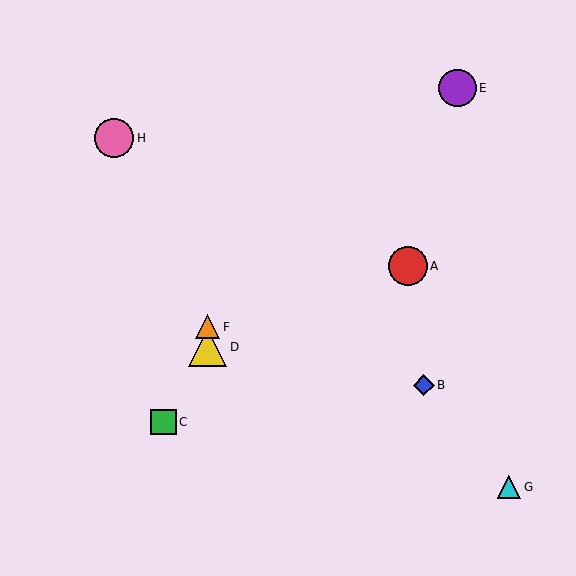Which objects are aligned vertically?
Objects D, F are aligned vertically.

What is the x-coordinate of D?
Object D is at x≈208.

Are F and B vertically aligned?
No, F is at x≈208 and B is at x≈424.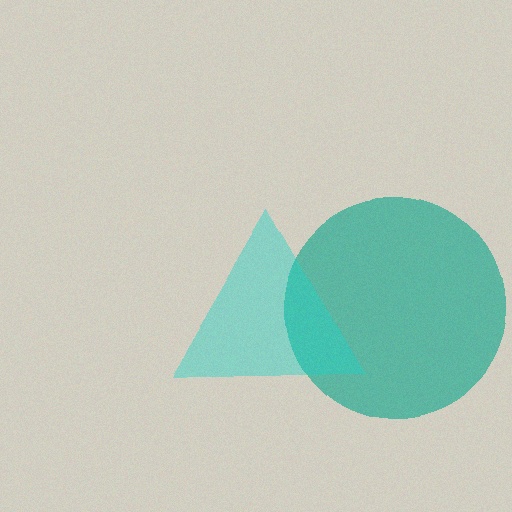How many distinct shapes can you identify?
There are 2 distinct shapes: a teal circle, a cyan triangle.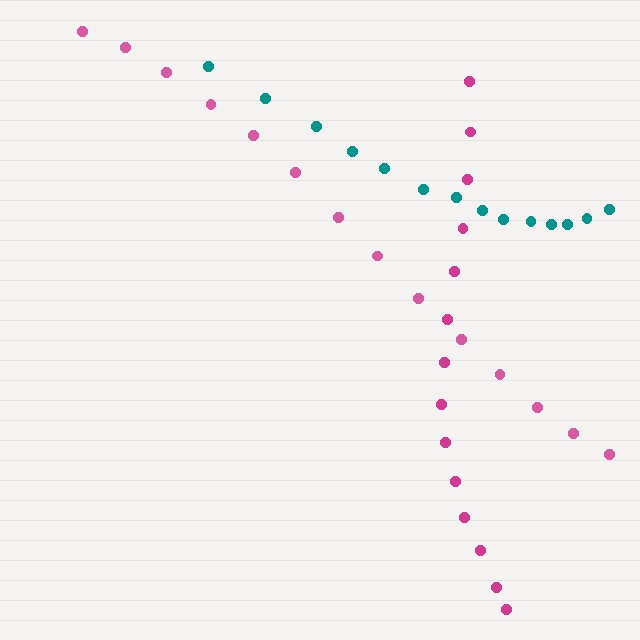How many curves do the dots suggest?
There are 3 distinct paths.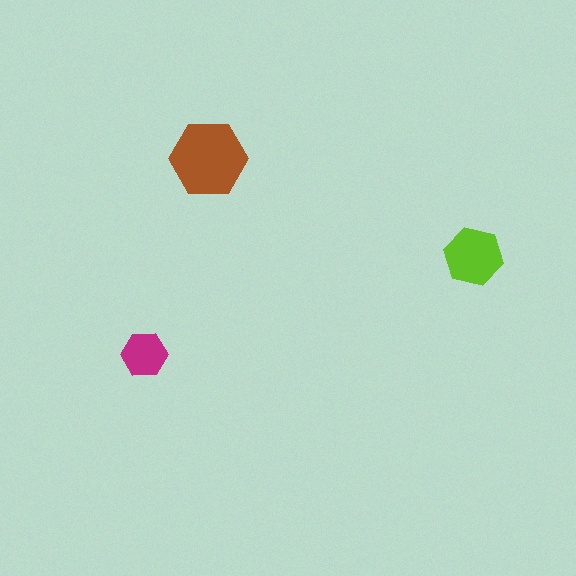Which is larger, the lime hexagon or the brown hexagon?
The brown one.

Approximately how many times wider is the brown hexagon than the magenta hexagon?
About 1.5 times wider.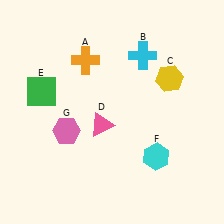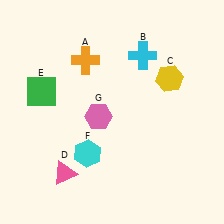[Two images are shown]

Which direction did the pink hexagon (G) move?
The pink hexagon (G) moved right.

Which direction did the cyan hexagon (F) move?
The cyan hexagon (F) moved left.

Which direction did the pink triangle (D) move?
The pink triangle (D) moved down.